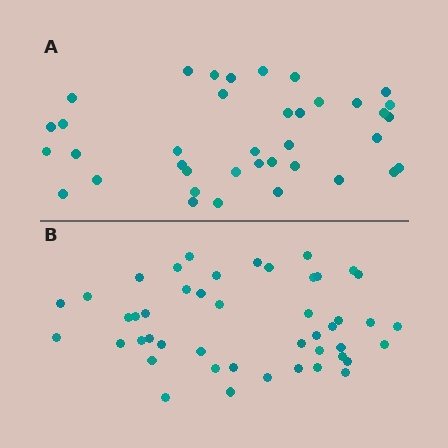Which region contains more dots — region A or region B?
Region B (the bottom region) has more dots.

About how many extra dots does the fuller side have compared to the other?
Region B has roughly 8 or so more dots than region A.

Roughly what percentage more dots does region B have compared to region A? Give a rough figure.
About 20% more.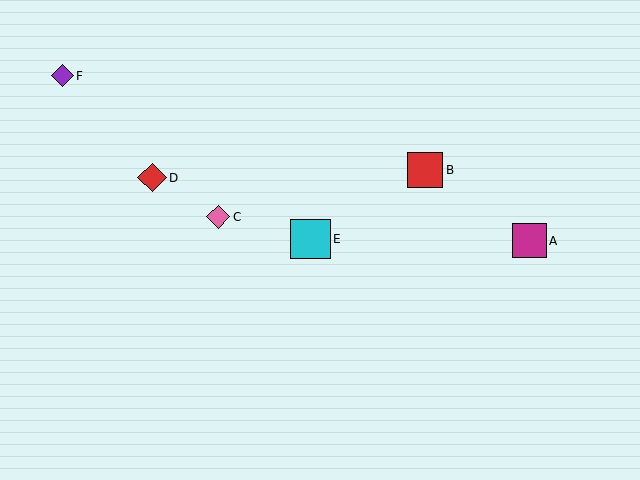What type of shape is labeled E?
Shape E is a cyan square.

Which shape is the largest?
The cyan square (labeled E) is the largest.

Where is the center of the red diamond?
The center of the red diamond is at (152, 178).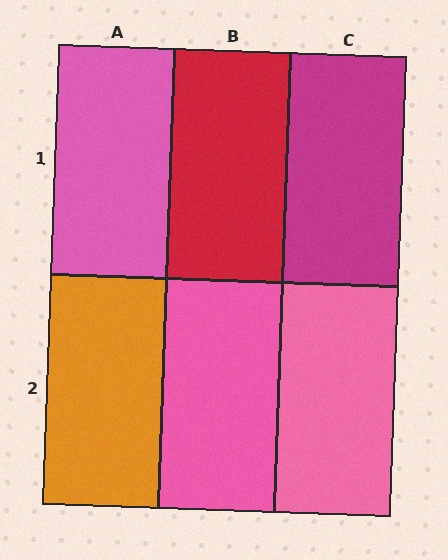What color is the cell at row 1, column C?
Magenta.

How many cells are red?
1 cell is red.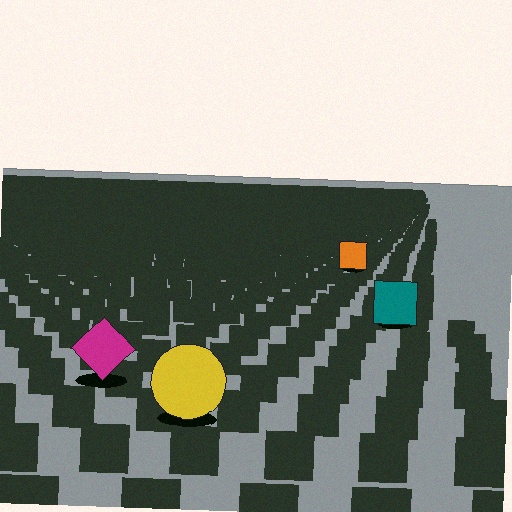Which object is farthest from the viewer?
The orange square is farthest from the viewer. It appears smaller and the ground texture around it is denser.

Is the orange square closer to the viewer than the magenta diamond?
No. The magenta diamond is closer — you can tell from the texture gradient: the ground texture is coarser near it.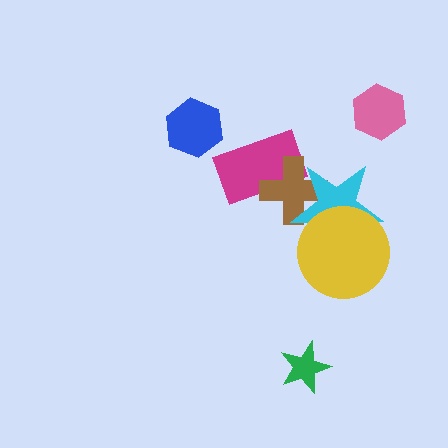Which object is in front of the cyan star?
The yellow circle is in front of the cyan star.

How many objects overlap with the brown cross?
2 objects overlap with the brown cross.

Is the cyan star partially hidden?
Yes, it is partially covered by another shape.